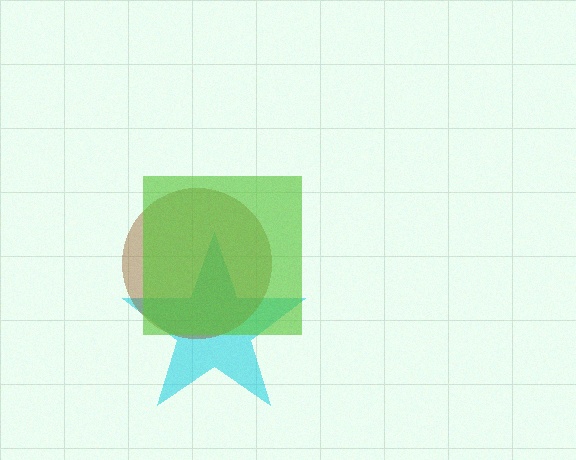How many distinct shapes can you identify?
There are 3 distinct shapes: a cyan star, a brown circle, a lime square.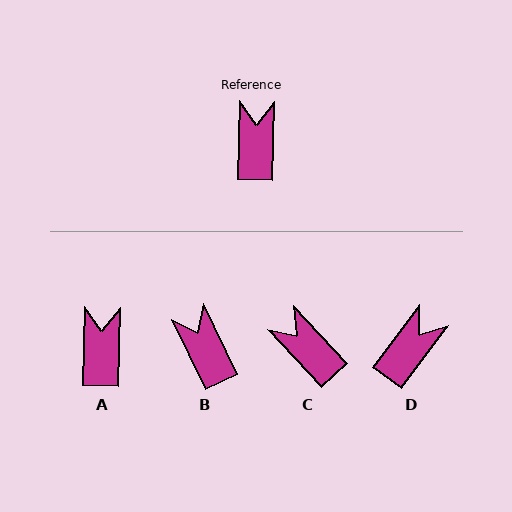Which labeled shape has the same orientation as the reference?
A.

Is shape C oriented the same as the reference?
No, it is off by about 44 degrees.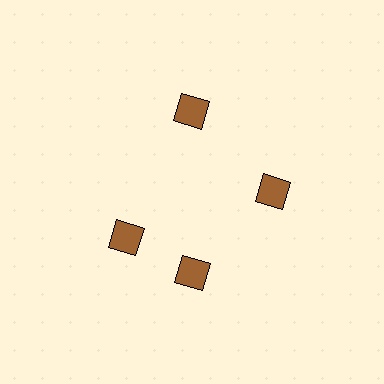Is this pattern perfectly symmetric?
No. The 4 brown diamonds are arranged in a ring, but one element near the 9 o'clock position is rotated out of alignment along the ring, breaking the 4-fold rotational symmetry.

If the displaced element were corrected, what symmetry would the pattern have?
It would have 4-fold rotational symmetry — the pattern would map onto itself every 90 degrees.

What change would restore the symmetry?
The symmetry would be restored by rotating it back into even spacing with its neighbors so that all 4 diamonds sit at equal angles and equal distance from the center.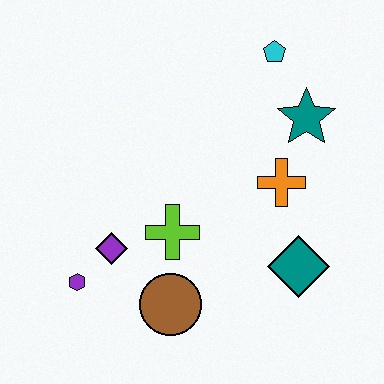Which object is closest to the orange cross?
The teal star is closest to the orange cross.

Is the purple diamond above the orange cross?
No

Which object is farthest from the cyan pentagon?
The purple hexagon is farthest from the cyan pentagon.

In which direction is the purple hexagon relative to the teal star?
The purple hexagon is to the left of the teal star.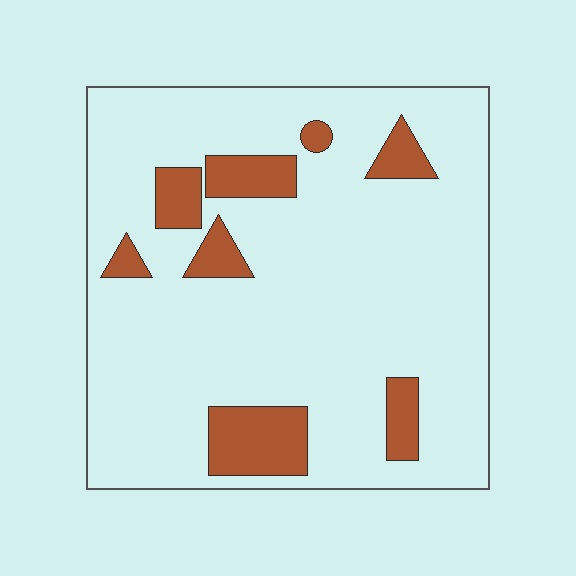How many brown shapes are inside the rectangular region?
8.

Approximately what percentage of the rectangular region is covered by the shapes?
Approximately 15%.